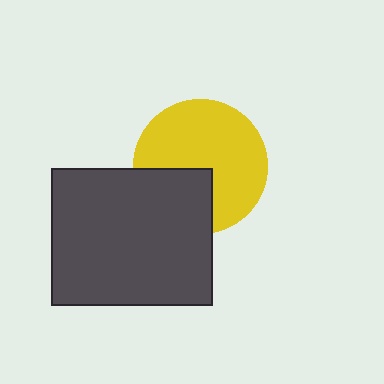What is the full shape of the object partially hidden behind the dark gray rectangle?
The partially hidden object is a yellow circle.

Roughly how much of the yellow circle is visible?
Most of it is visible (roughly 69%).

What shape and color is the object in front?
The object in front is a dark gray rectangle.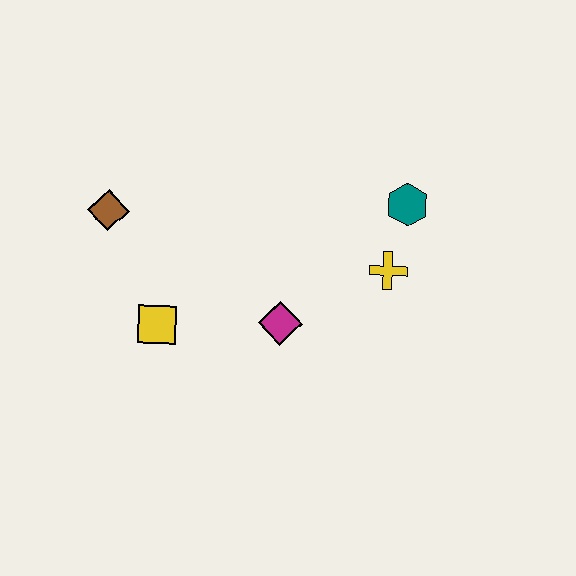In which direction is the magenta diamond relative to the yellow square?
The magenta diamond is to the right of the yellow square.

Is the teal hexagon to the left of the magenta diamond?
No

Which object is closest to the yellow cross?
The teal hexagon is closest to the yellow cross.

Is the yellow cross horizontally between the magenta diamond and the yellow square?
No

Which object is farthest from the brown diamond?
The teal hexagon is farthest from the brown diamond.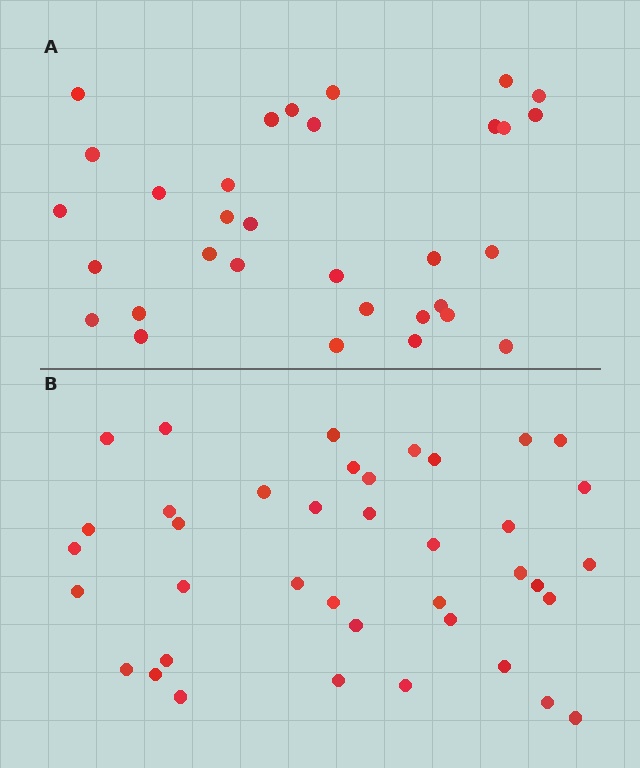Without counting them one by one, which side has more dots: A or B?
Region B (the bottom region) has more dots.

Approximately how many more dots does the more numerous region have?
Region B has roughly 8 or so more dots than region A.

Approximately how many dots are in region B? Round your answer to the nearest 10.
About 40 dots. (The exact count is 39, which rounds to 40.)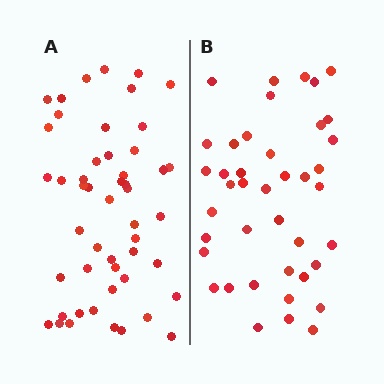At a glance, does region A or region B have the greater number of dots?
Region A (the left region) has more dots.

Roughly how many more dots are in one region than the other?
Region A has roughly 8 or so more dots than region B.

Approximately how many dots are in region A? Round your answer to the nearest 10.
About 50 dots.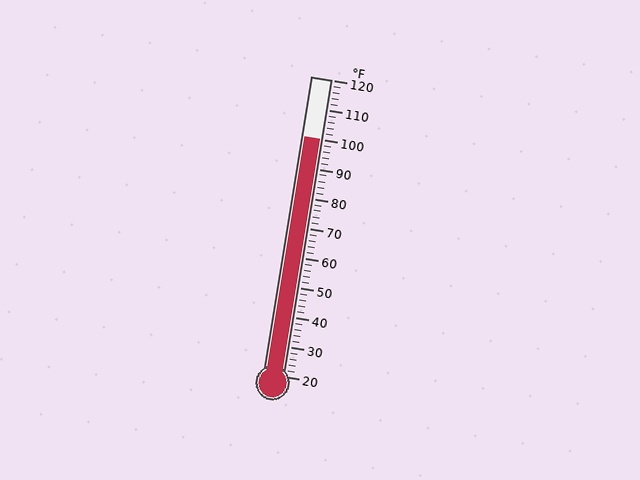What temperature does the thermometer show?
The thermometer shows approximately 100°F.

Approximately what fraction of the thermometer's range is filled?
The thermometer is filled to approximately 80% of its range.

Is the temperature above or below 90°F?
The temperature is above 90°F.